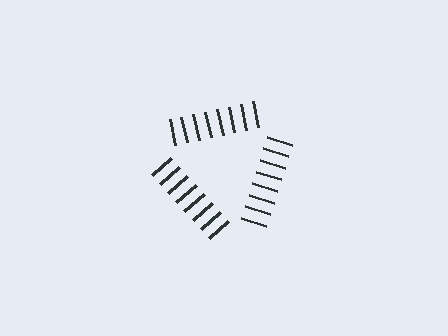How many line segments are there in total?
24 — 8 along each of the 3 edges.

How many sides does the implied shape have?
3 sides — the line-ends trace a triangle.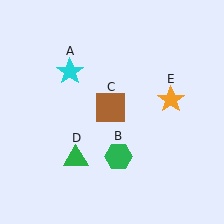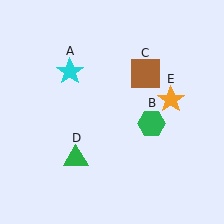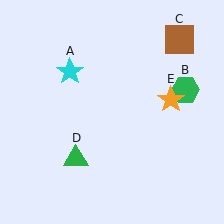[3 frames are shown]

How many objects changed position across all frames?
2 objects changed position: green hexagon (object B), brown square (object C).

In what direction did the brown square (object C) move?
The brown square (object C) moved up and to the right.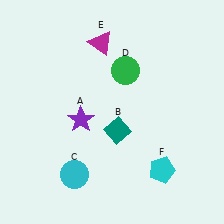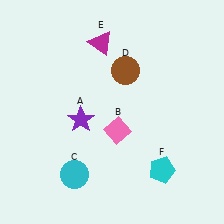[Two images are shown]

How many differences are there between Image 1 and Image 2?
There are 2 differences between the two images.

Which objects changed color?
B changed from teal to pink. D changed from green to brown.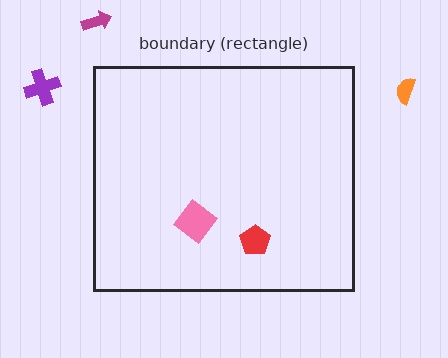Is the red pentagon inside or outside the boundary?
Inside.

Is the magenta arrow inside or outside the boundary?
Outside.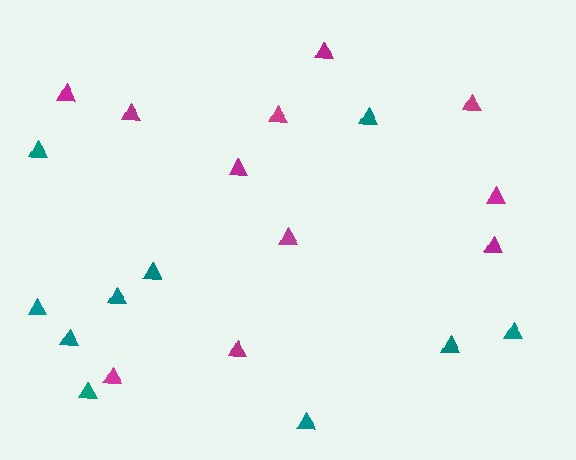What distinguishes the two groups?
There are 2 groups: one group of magenta triangles (11) and one group of teal triangles (10).